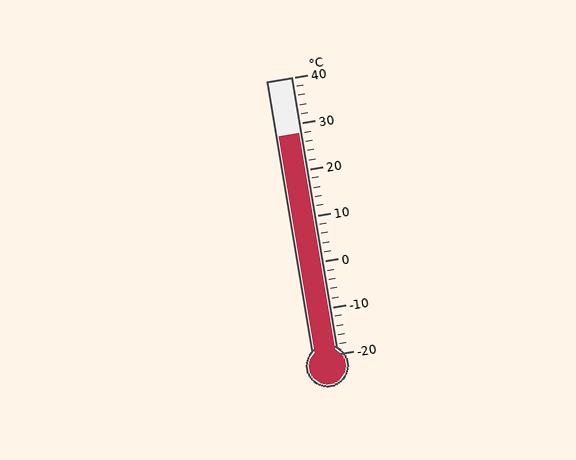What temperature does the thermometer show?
The thermometer shows approximately 28°C.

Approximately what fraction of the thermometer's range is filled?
The thermometer is filled to approximately 80% of its range.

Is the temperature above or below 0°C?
The temperature is above 0°C.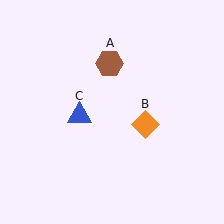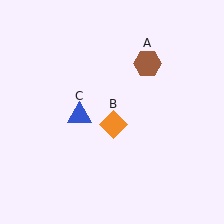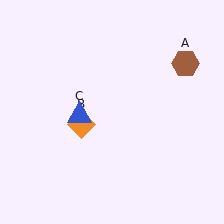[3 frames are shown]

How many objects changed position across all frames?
2 objects changed position: brown hexagon (object A), orange diamond (object B).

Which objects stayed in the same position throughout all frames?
Blue triangle (object C) remained stationary.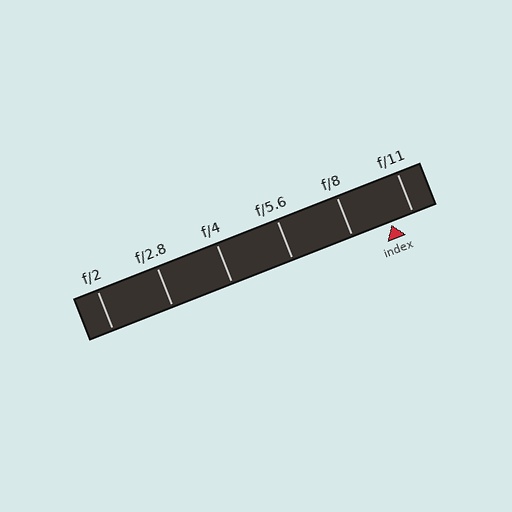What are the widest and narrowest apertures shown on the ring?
The widest aperture shown is f/2 and the narrowest is f/11.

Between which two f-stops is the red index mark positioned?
The index mark is between f/8 and f/11.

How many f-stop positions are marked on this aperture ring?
There are 6 f-stop positions marked.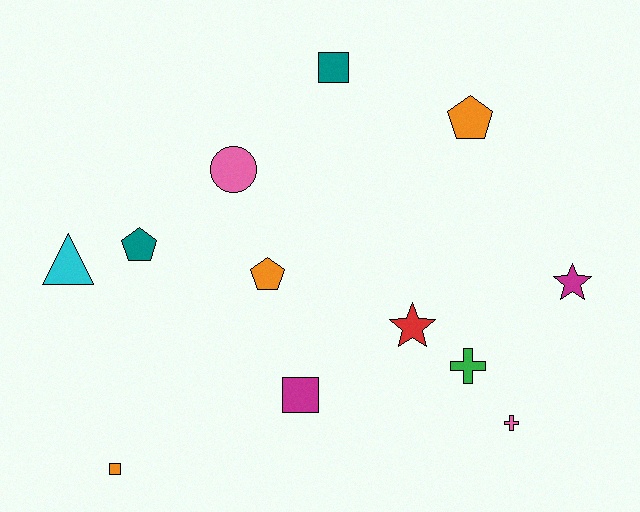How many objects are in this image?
There are 12 objects.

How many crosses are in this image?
There are 2 crosses.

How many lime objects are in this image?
There are no lime objects.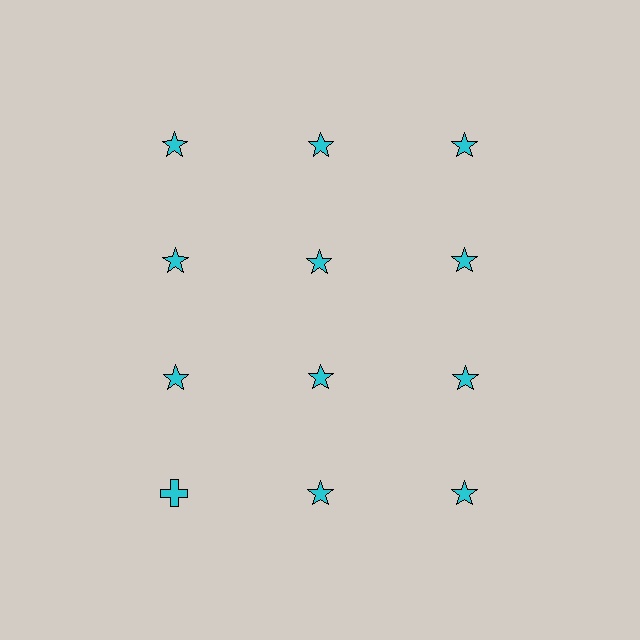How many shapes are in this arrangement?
There are 12 shapes arranged in a grid pattern.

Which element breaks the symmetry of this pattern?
The cyan cross in the fourth row, leftmost column breaks the symmetry. All other shapes are cyan stars.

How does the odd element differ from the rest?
It has a different shape: cross instead of star.